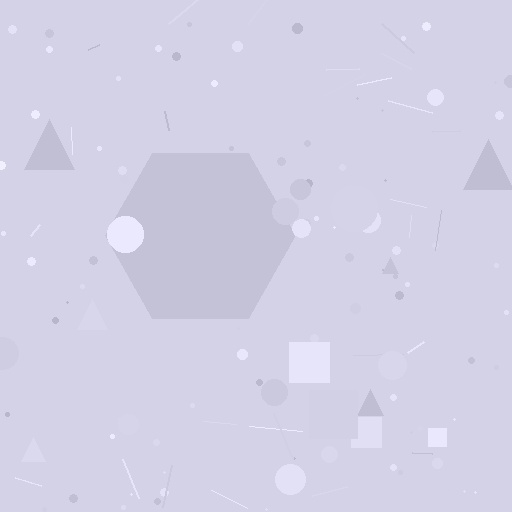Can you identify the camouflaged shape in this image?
The camouflaged shape is a hexagon.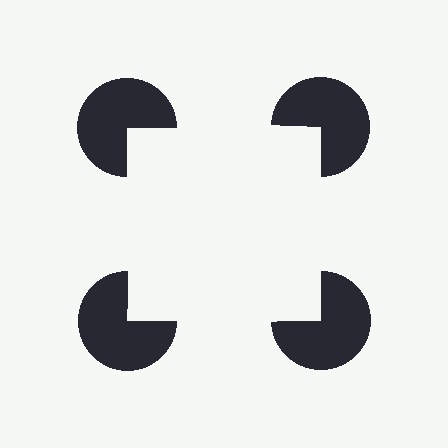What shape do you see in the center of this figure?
An illusory square — its edges are inferred from the aligned wedge cuts in the pac-man discs, not physically drawn.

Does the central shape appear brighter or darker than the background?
It typically appears slightly brighter than the background, even though no actual brightness change is drawn.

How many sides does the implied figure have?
4 sides.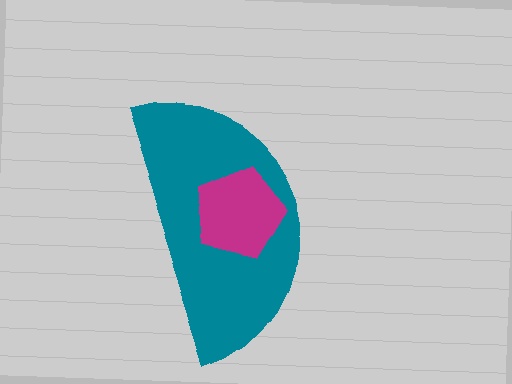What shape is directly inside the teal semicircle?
The magenta pentagon.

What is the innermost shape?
The magenta pentagon.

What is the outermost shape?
The teal semicircle.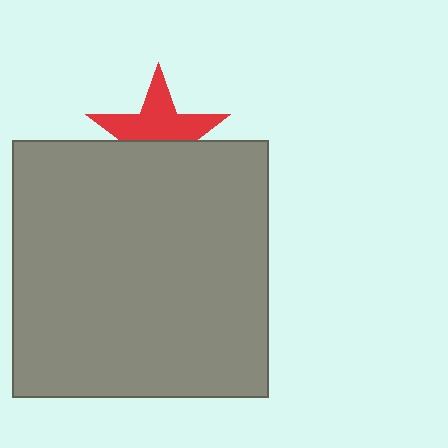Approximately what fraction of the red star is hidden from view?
Roughly 44% of the red star is hidden behind the gray square.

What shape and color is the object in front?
The object in front is a gray square.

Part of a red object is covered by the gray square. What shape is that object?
It is a star.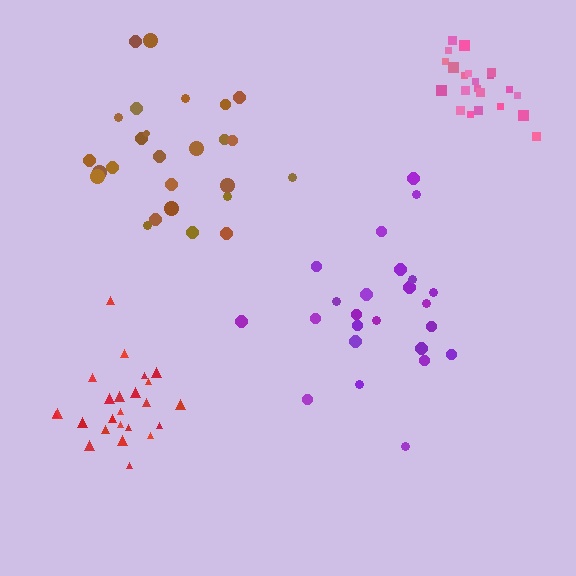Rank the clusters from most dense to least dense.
pink, red, brown, purple.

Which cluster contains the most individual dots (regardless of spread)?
Brown (26).